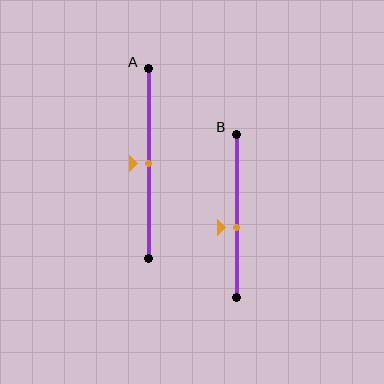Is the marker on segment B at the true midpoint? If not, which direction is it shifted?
No, the marker on segment B is shifted downward by about 7% of the segment length.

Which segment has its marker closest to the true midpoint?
Segment A has its marker closest to the true midpoint.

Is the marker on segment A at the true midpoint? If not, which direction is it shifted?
Yes, the marker on segment A is at the true midpoint.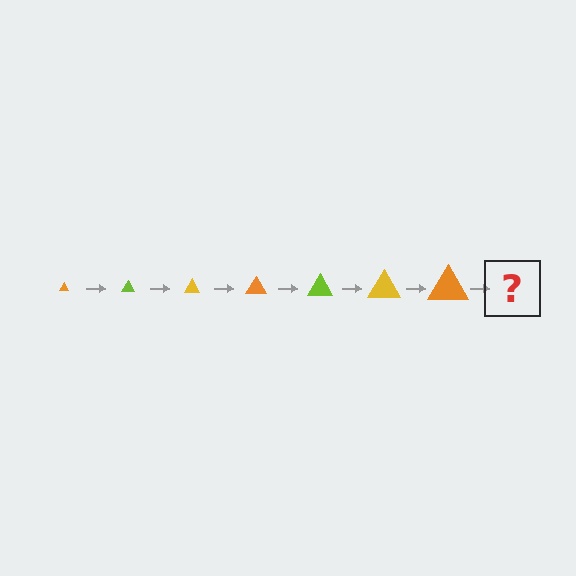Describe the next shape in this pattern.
It should be a lime triangle, larger than the previous one.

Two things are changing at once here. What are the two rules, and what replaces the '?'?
The two rules are that the triangle grows larger each step and the color cycles through orange, lime, and yellow. The '?' should be a lime triangle, larger than the previous one.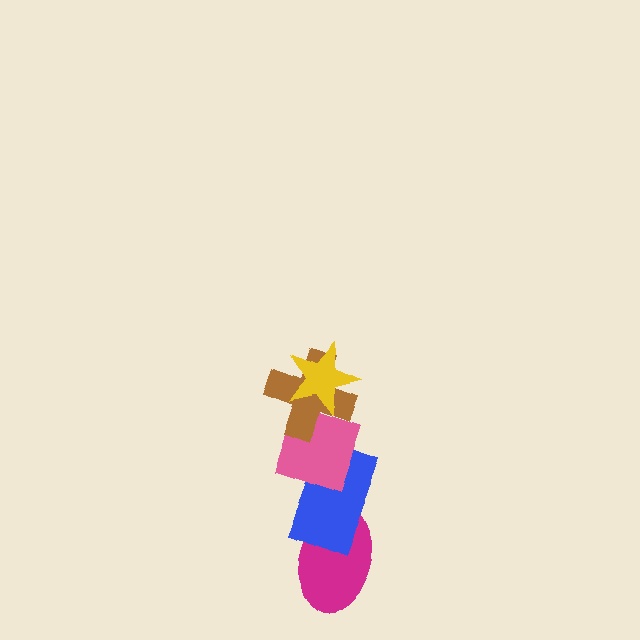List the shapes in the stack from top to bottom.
From top to bottom: the yellow star, the brown cross, the pink diamond, the blue rectangle, the magenta ellipse.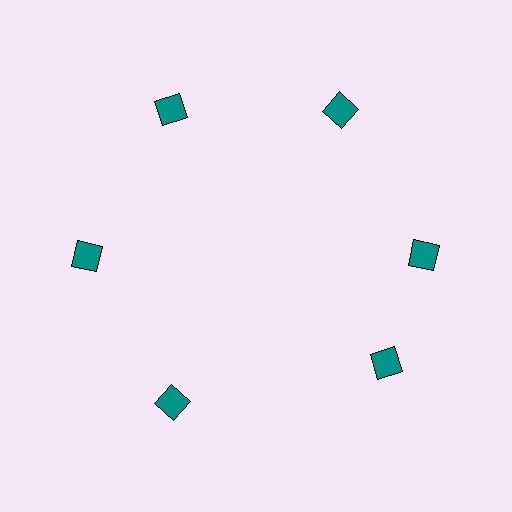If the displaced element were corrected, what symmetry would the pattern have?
It would have 6-fold rotational symmetry — the pattern would map onto itself every 60 degrees.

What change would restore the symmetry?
The symmetry would be restored by rotating it back into even spacing with its neighbors so that all 6 diamonds sit at equal angles and equal distance from the center.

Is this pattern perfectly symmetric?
No. The 6 teal diamonds are arranged in a ring, but one element near the 5 o'clock position is rotated out of alignment along the ring, breaking the 6-fold rotational symmetry.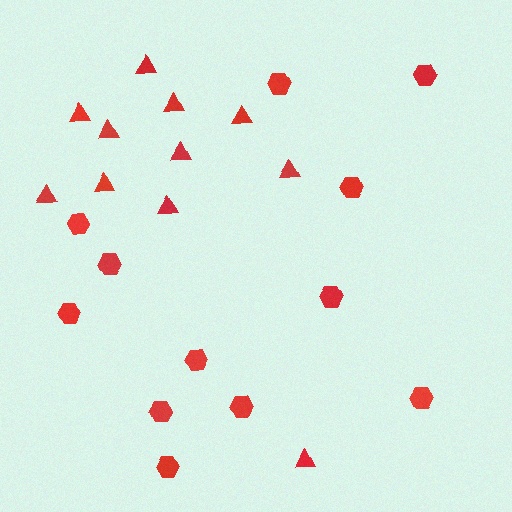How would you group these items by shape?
There are 2 groups: one group of hexagons (12) and one group of triangles (11).